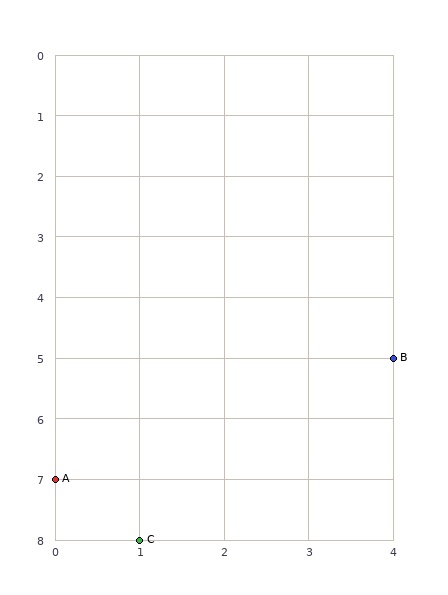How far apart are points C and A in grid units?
Points C and A are 1 column and 1 row apart (about 1.4 grid units diagonally).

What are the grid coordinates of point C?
Point C is at grid coordinates (1, 8).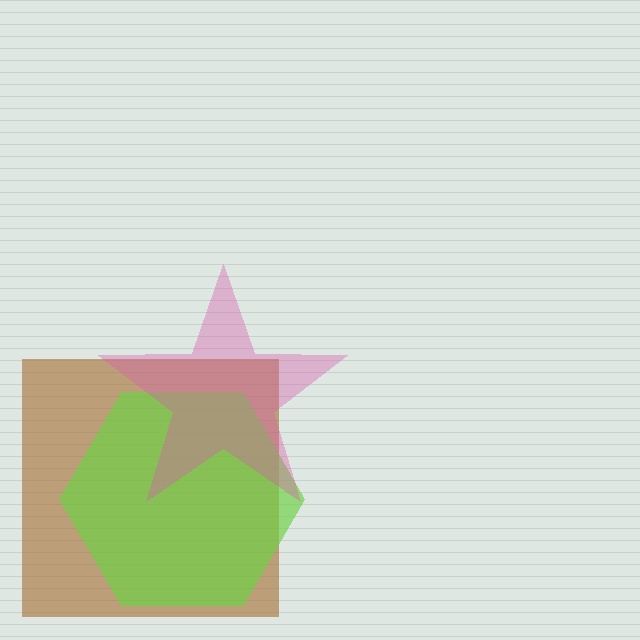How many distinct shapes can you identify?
There are 3 distinct shapes: a brown square, a lime hexagon, a pink star.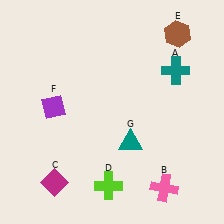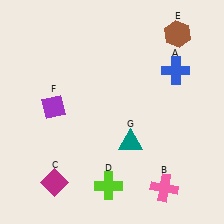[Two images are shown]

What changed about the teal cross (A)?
In Image 1, A is teal. In Image 2, it changed to blue.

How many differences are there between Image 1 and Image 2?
There is 1 difference between the two images.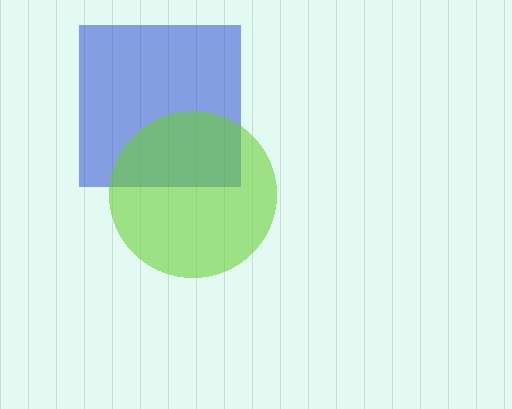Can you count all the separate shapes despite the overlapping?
Yes, there are 2 separate shapes.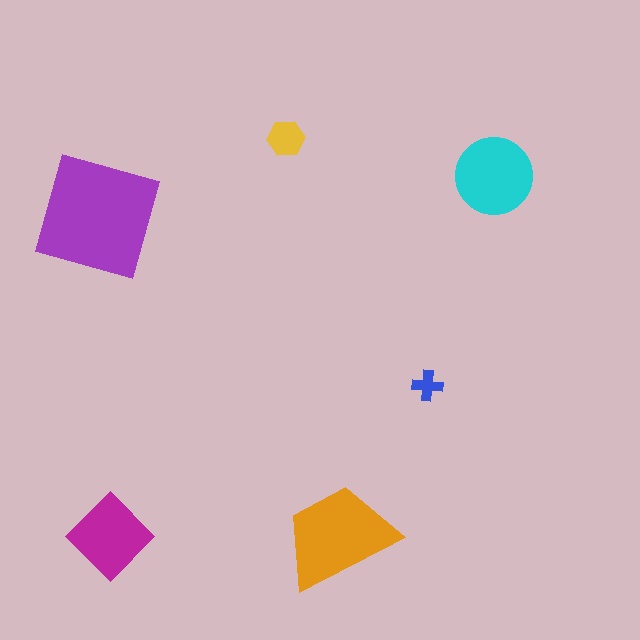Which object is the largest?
The purple square.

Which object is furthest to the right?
The cyan circle is rightmost.